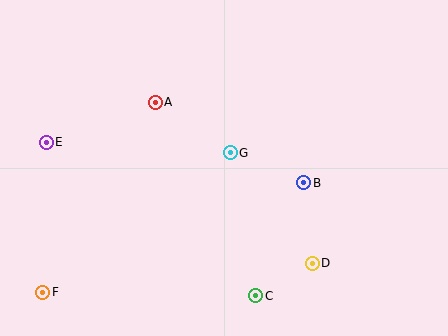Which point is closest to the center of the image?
Point G at (230, 153) is closest to the center.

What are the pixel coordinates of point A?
Point A is at (155, 102).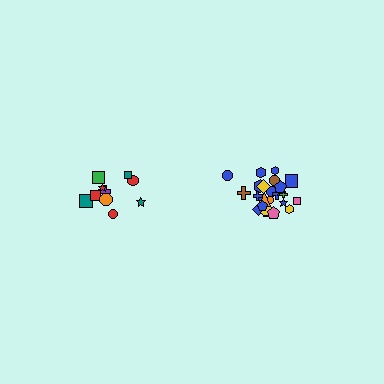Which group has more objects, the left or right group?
The right group.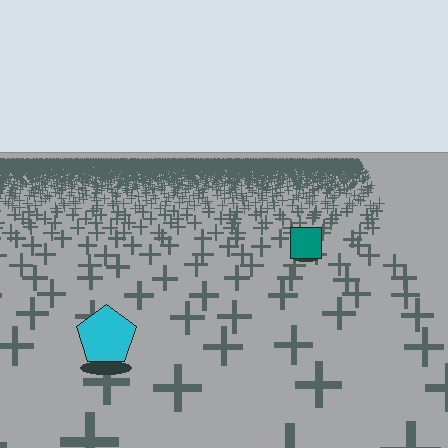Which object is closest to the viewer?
The cyan pentagon is closest. The texture marks near it are larger and more spread out.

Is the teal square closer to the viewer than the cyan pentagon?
No. The cyan pentagon is closer — you can tell from the texture gradient: the ground texture is coarser near it.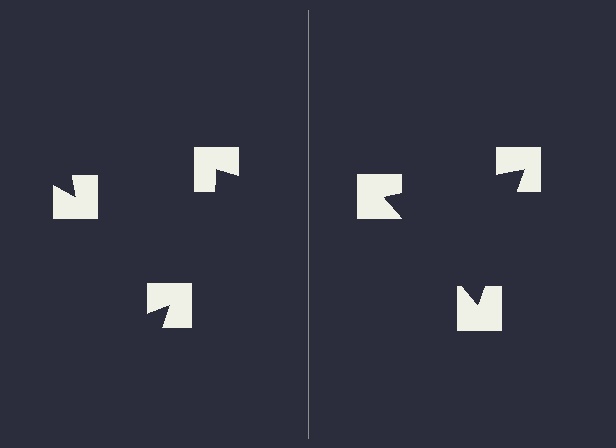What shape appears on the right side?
An illusory triangle.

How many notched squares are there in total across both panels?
6 — 3 on each side.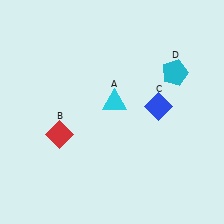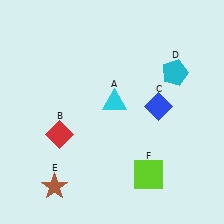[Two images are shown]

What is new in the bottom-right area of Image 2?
A lime square (F) was added in the bottom-right area of Image 2.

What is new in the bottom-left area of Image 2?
A brown star (E) was added in the bottom-left area of Image 2.